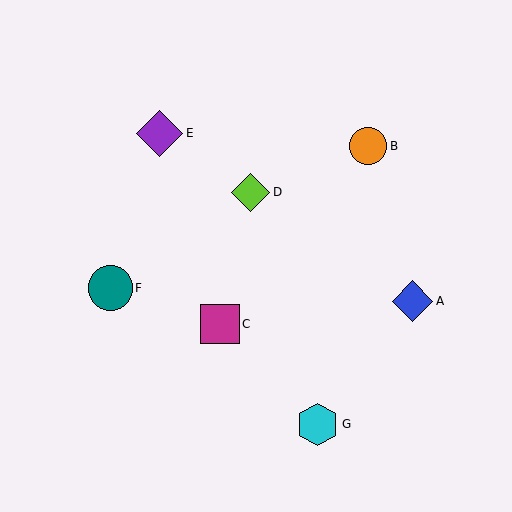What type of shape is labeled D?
Shape D is a lime diamond.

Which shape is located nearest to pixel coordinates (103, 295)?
The teal circle (labeled F) at (110, 288) is nearest to that location.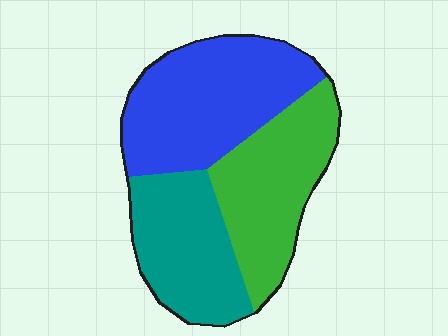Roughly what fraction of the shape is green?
Green covers around 30% of the shape.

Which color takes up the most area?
Blue, at roughly 40%.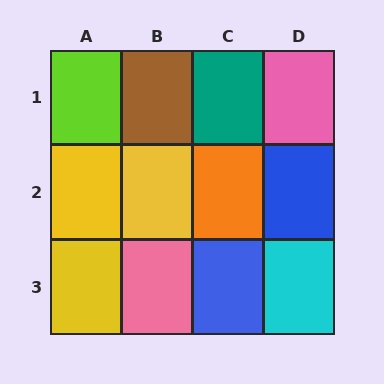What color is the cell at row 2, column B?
Yellow.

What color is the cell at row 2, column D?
Blue.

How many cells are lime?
1 cell is lime.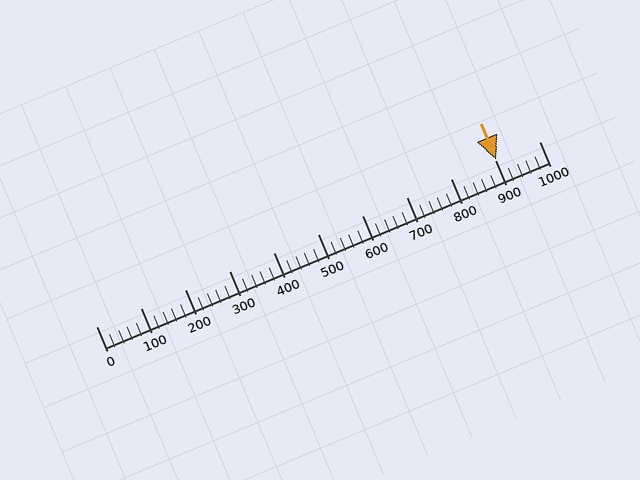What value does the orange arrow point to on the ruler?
The orange arrow points to approximately 902.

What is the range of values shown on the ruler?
The ruler shows values from 0 to 1000.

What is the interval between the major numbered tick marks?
The major tick marks are spaced 100 units apart.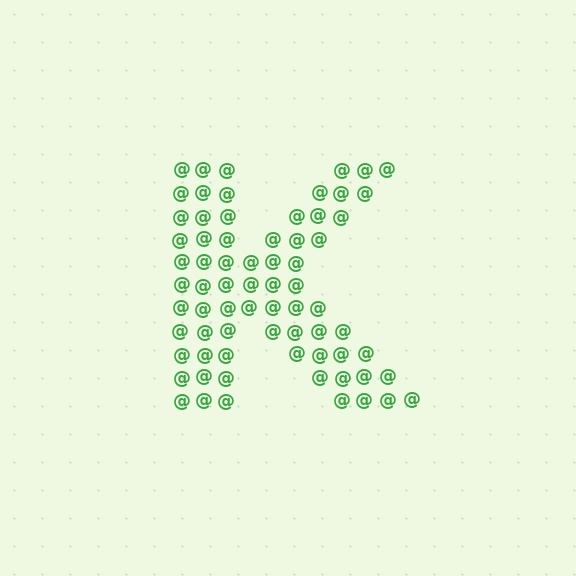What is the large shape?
The large shape is the letter K.